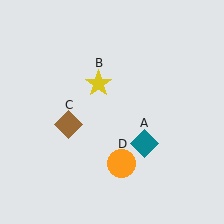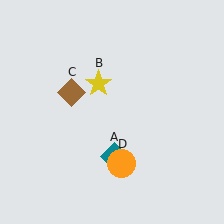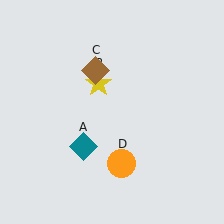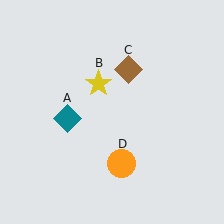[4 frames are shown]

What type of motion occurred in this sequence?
The teal diamond (object A), brown diamond (object C) rotated clockwise around the center of the scene.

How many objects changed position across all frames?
2 objects changed position: teal diamond (object A), brown diamond (object C).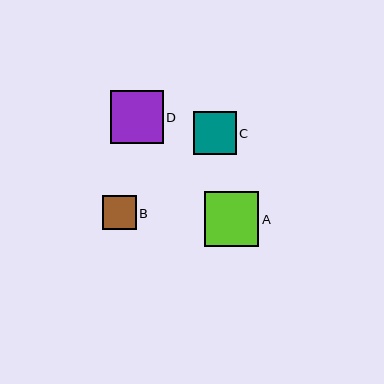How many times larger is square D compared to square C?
Square D is approximately 1.2 times the size of square C.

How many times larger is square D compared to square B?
Square D is approximately 1.6 times the size of square B.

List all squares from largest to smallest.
From largest to smallest: A, D, C, B.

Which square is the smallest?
Square B is the smallest with a size of approximately 34 pixels.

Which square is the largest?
Square A is the largest with a size of approximately 55 pixels.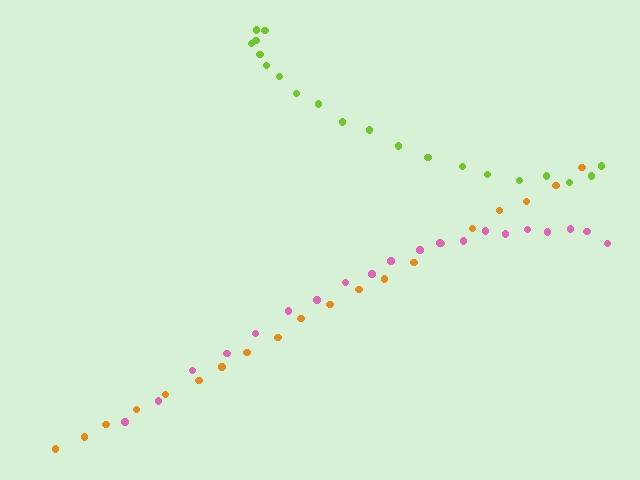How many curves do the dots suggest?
There are 3 distinct paths.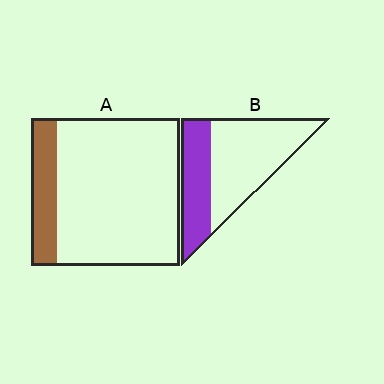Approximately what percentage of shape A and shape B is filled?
A is approximately 15% and B is approximately 35%.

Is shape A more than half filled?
No.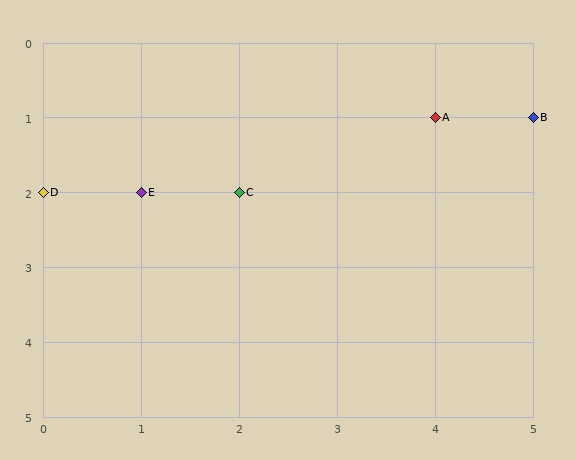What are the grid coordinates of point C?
Point C is at grid coordinates (2, 2).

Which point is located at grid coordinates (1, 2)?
Point E is at (1, 2).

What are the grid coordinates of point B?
Point B is at grid coordinates (5, 1).